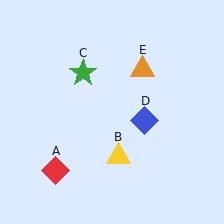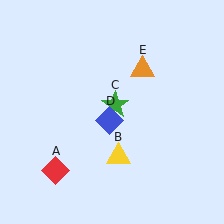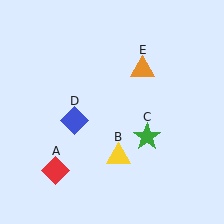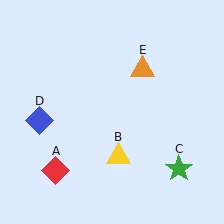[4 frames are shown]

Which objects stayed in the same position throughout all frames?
Red diamond (object A) and yellow triangle (object B) and orange triangle (object E) remained stationary.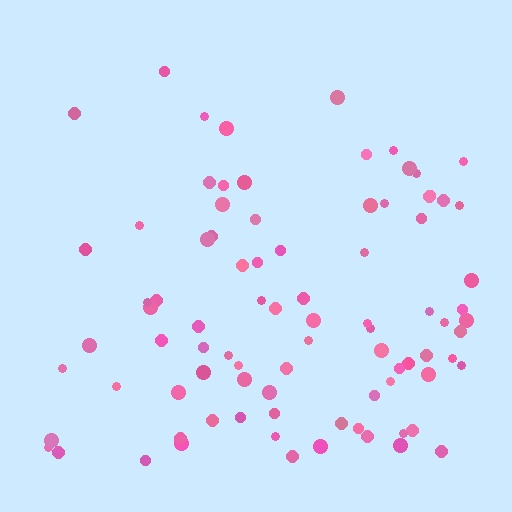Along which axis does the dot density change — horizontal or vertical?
Vertical.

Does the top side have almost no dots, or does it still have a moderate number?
Still a moderate number, just noticeably fewer than the bottom.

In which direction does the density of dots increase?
From top to bottom, with the bottom side densest.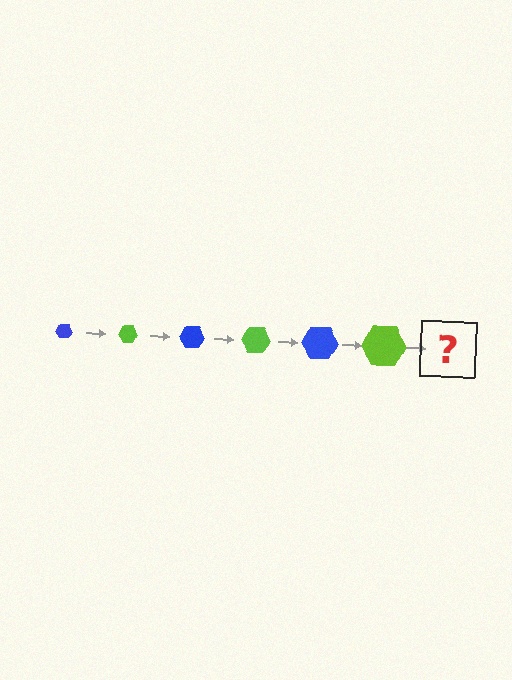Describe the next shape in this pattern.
It should be a blue hexagon, larger than the previous one.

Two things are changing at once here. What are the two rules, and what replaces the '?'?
The two rules are that the hexagon grows larger each step and the color cycles through blue and lime. The '?' should be a blue hexagon, larger than the previous one.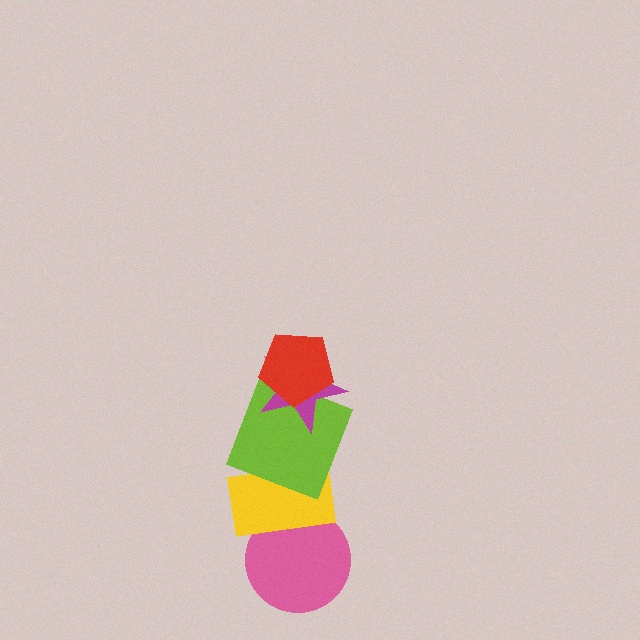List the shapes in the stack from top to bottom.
From top to bottom: the red pentagon, the magenta star, the lime square, the yellow rectangle, the pink circle.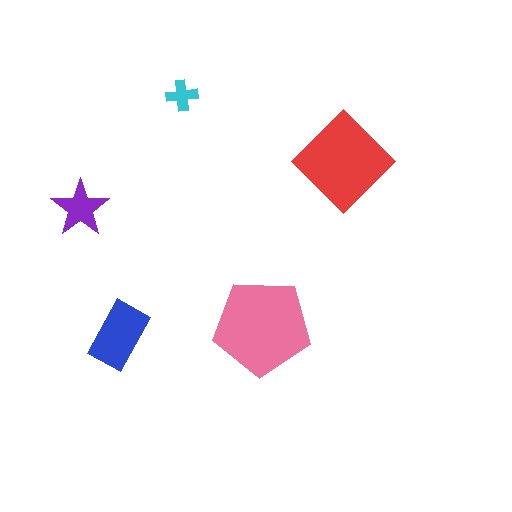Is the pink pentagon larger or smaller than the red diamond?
Larger.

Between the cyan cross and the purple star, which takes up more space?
The purple star.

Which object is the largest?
The pink pentagon.